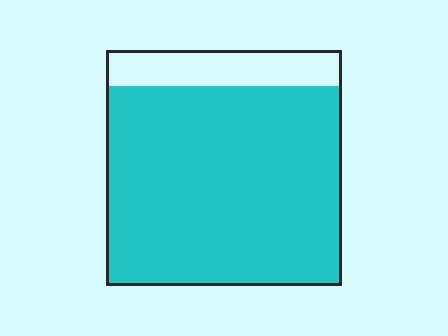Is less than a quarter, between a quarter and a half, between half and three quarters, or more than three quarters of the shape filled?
More than three quarters.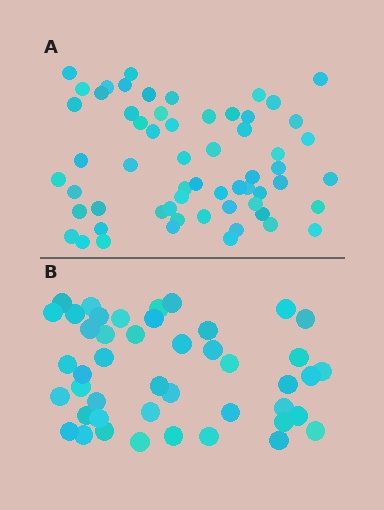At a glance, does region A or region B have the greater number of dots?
Region A (the top region) has more dots.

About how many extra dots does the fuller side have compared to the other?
Region A has approximately 15 more dots than region B.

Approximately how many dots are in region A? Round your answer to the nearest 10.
About 60 dots.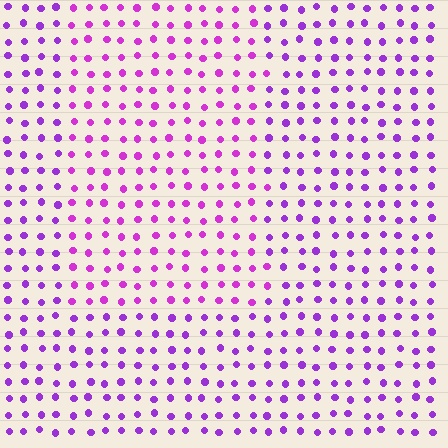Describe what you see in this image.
The image is filled with small purple elements in a uniform arrangement. A rectangle-shaped region is visible where the elements are tinted to a slightly different hue, forming a subtle color boundary.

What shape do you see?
I see a rectangle.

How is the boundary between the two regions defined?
The boundary is defined purely by a slight shift in hue (about 21 degrees). Spacing, size, and orientation are identical on both sides.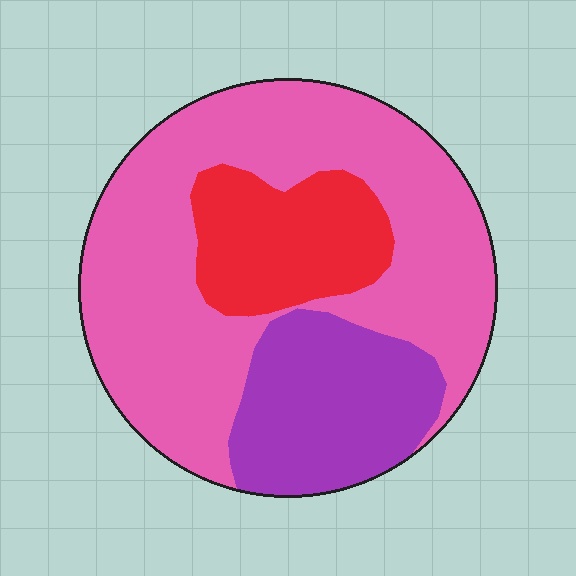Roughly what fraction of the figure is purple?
Purple covers roughly 20% of the figure.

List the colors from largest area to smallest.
From largest to smallest: pink, purple, red.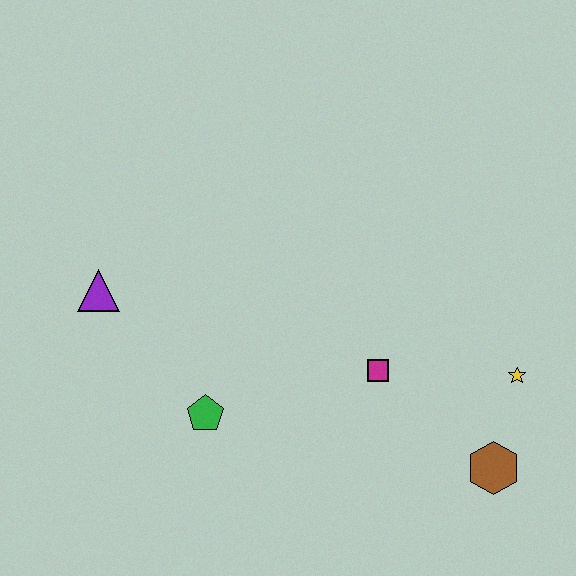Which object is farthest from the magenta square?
The purple triangle is farthest from the magenta square.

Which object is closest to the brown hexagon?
The yellow star is closest to the brown hexagon.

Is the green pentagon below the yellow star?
Yes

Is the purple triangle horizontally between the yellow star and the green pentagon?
No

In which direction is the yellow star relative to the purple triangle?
The yellow star is to the right of the purple triangle.